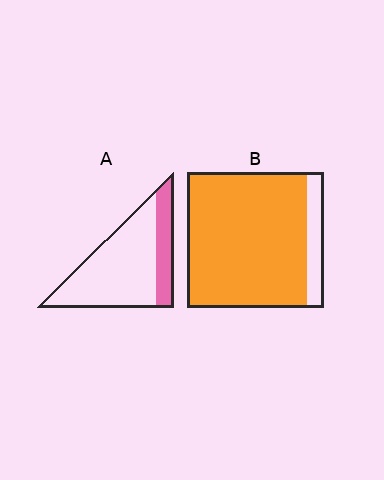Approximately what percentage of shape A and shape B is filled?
A is approximately 25% and B is approximately 90%.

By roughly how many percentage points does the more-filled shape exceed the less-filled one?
By roughly 65 percentage points (B over A).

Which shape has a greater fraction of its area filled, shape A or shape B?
Shape B.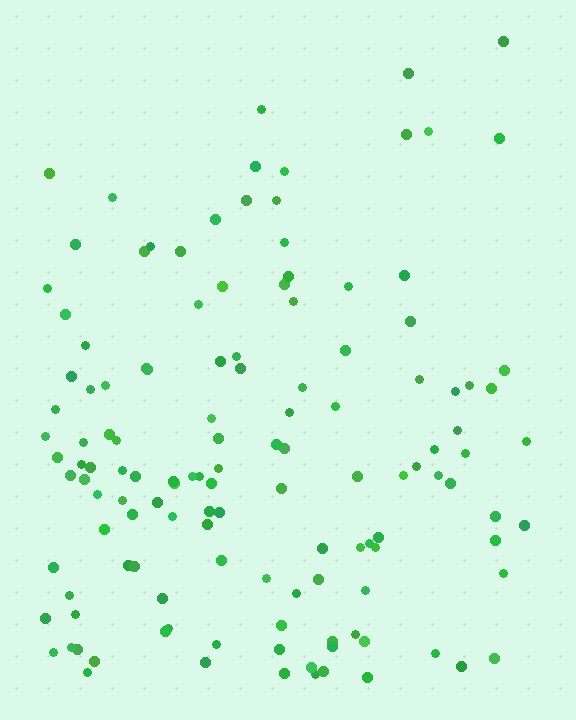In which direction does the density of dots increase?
From top to bottom, with the bottom side densest.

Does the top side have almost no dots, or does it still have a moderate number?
Still a moderate number, just noticeably fewer than the bottom.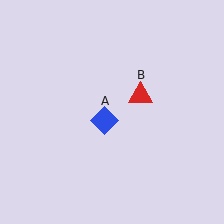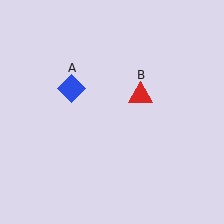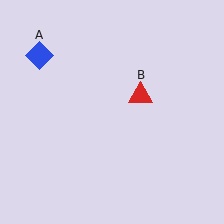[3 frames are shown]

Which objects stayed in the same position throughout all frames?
Red triangle (object B) remained stationary.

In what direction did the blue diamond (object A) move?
The blue diamond (object A) moved up and to the left.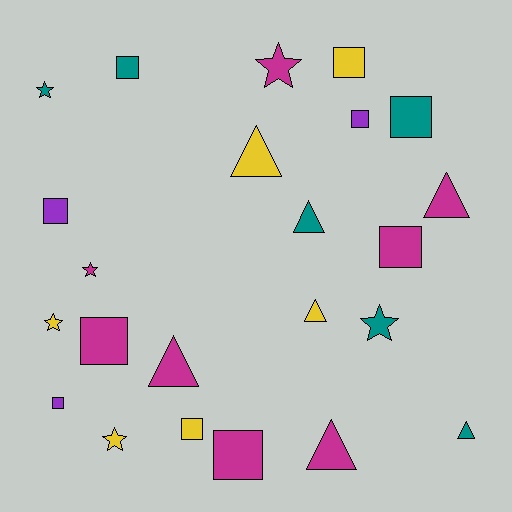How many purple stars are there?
There are no purple stars.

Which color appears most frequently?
Magenta, with 8 objects.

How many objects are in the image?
There are 23 objects.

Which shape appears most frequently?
Square, with 10 objects.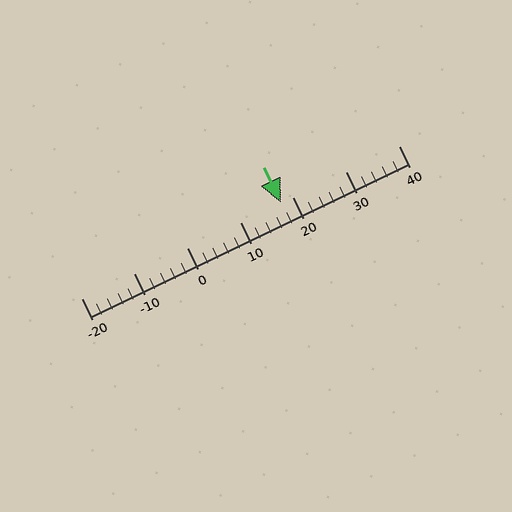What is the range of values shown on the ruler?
The ruler shows values from -20 to 40.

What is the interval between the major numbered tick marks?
The major tick marks are spaced 10 units apart.